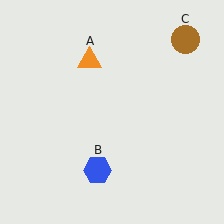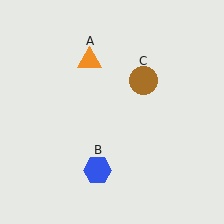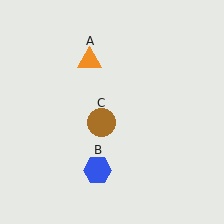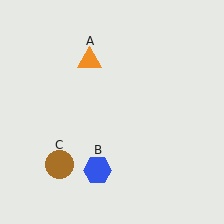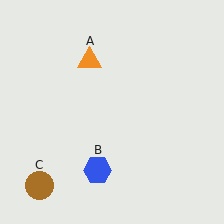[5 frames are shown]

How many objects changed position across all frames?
1 object changed position: brown circle (object C).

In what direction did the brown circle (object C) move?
The brown circle (object C) moved down and to the left.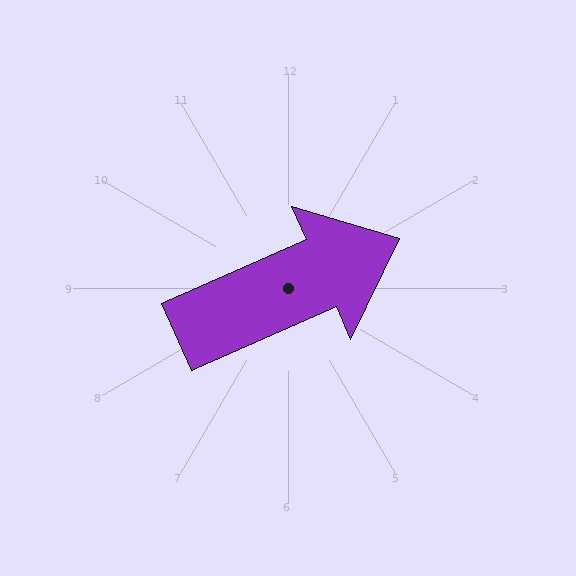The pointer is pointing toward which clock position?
Roughly 2 o'clock.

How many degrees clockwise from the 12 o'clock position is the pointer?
Approximately 66 degrees.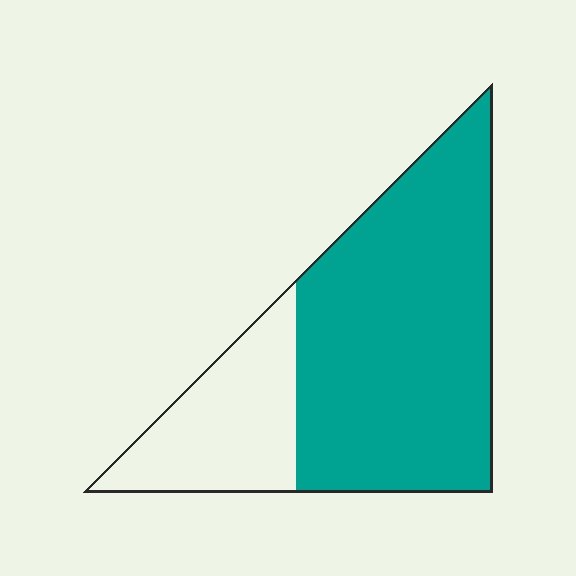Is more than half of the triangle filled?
Yes.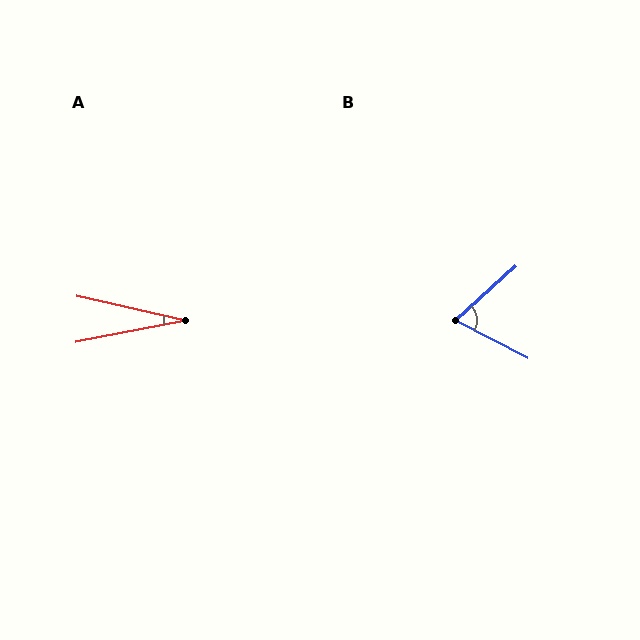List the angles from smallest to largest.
A (24°), B (69°).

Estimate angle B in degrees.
Approximately 69 degrees.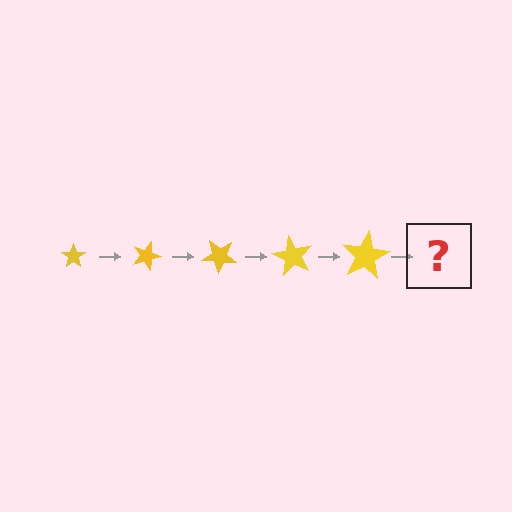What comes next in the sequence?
The next element should be a star, larger than the previous one and rotated 100 degrees from the start.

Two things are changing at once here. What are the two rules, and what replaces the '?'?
The two rules are that the star grows larger each step and it rotates 20 degrees each step. The '?' should be a star, larger than the previous one and rotated 100 degrees from the start.